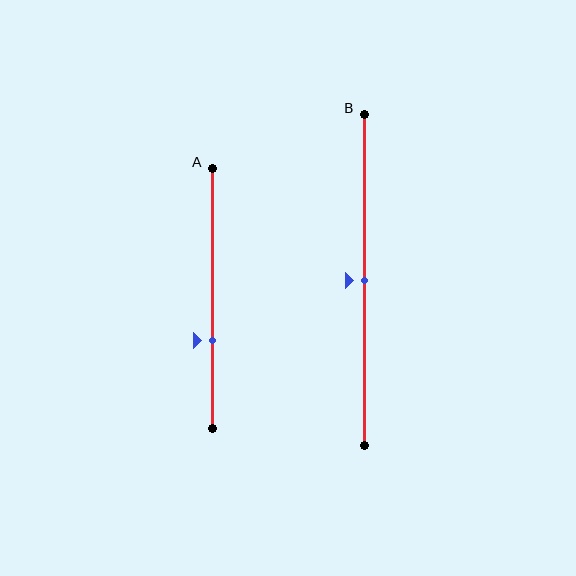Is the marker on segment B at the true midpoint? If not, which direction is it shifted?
Yes, the marker on segment B is at the true midpoint.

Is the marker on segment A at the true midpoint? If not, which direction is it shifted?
No, the marker on segment A is shifted downward by about 16% of the segment length.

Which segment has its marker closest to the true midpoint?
Segment B has its marker closest to the true midpoint.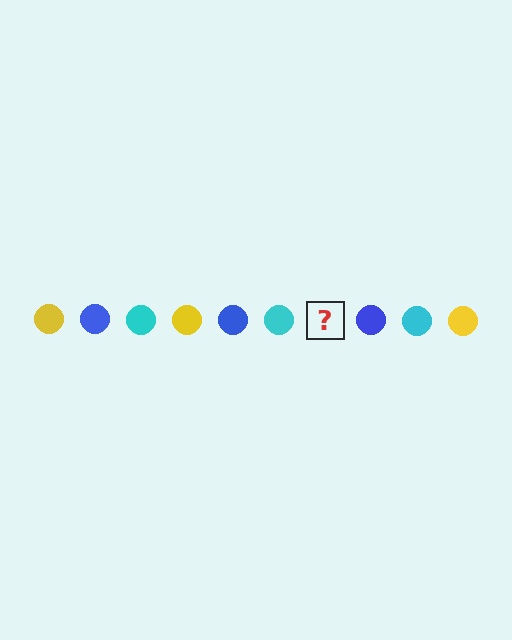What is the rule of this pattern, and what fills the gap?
The rule is that the pattern cycles through yellow, blue, cyan circles. The gap should be filled with a yellow circle.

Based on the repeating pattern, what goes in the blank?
The blank should be a yellow circle.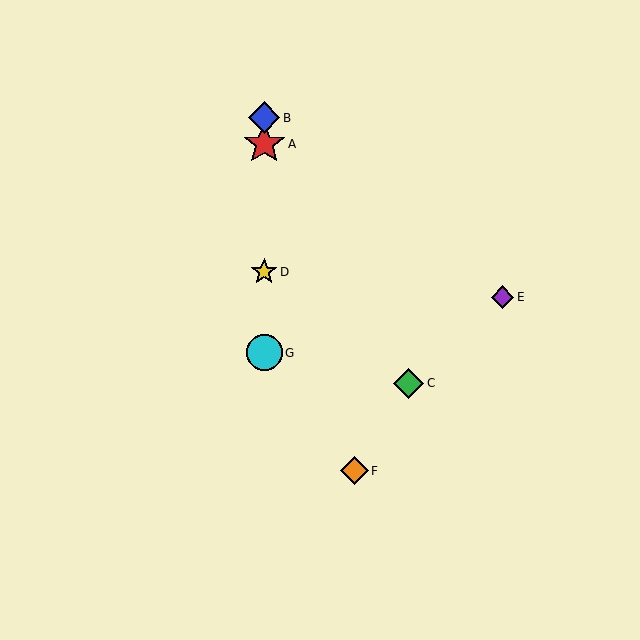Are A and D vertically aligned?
Yes, both are at x≈264.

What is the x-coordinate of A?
Object A is at x≈264.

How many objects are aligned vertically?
4 objects (A, B, D, G) are aligned vertically.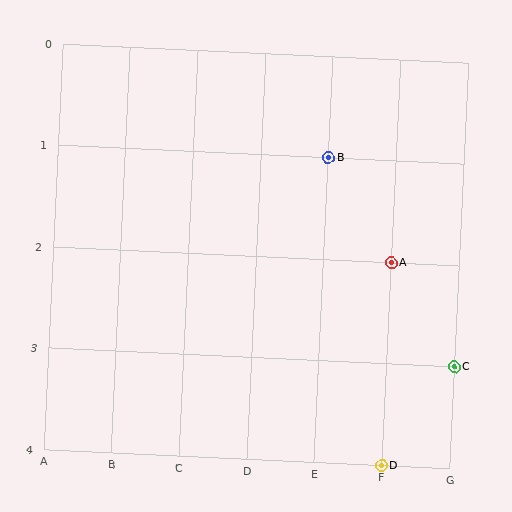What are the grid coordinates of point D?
Point D is at grid coordinates (F, 4).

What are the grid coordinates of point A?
Point A is at grid coordinates (F, 2).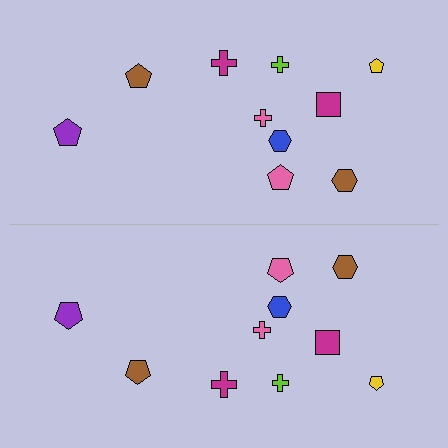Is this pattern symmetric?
Yes, this pattern has bilateral (reflection) symmetry.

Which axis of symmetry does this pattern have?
The pattern has a horizontal axis of symmetry running through the center of the image.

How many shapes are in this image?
There are 20 shapes in this image.